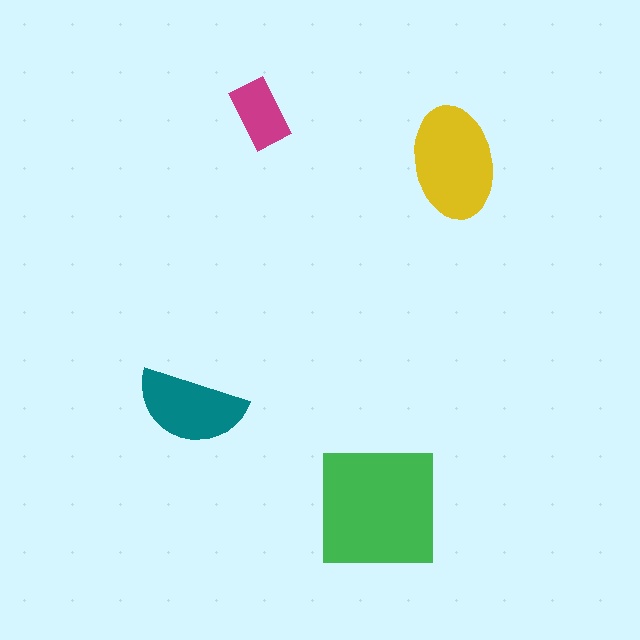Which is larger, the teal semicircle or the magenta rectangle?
The teal semicircle.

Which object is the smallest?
The magenta rectangle.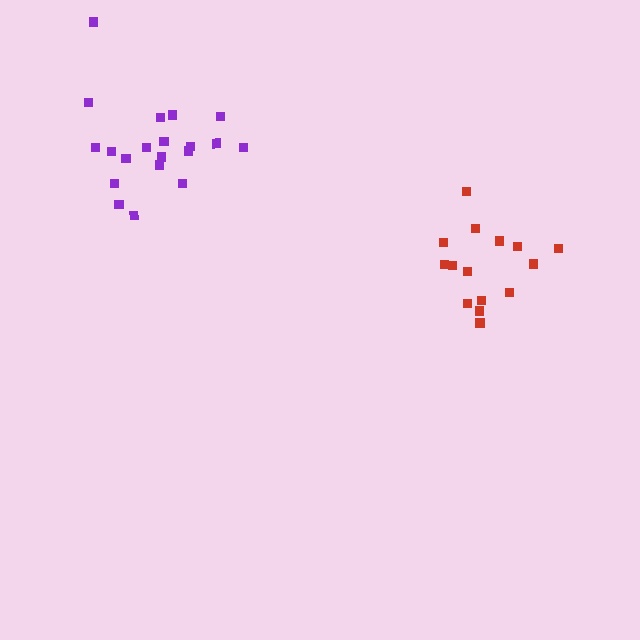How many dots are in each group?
Group 1: 15 dots, Group 2: 20 dots (35 total).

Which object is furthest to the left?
The purple cluster is leftmost.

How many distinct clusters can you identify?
There are 2 distinct clusters.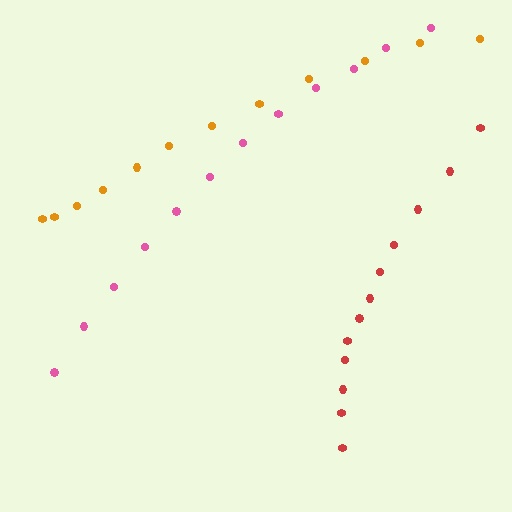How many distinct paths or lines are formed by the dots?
There are 3 distinct paths.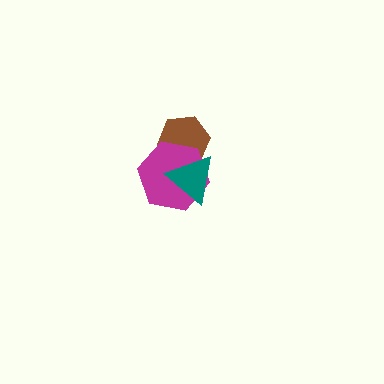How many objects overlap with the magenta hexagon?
2 objects overlap with the magenta hexagon.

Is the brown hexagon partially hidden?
Yes, it is partially covered by another shape.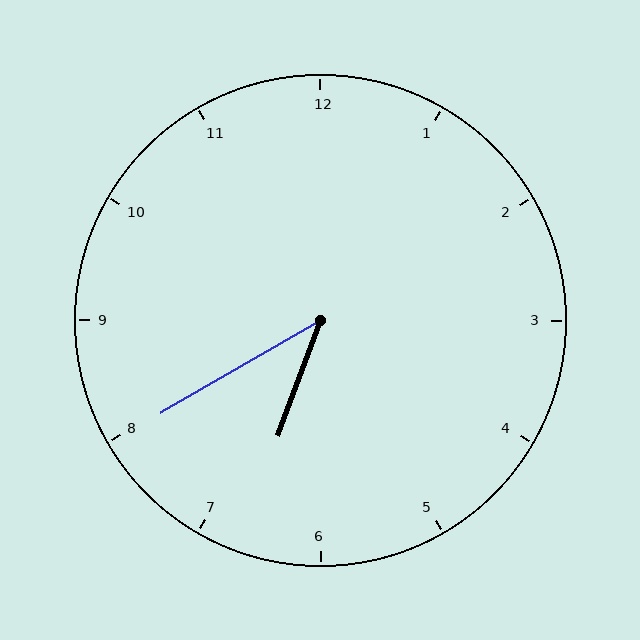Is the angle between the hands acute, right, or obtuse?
It is acute.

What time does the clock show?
6:40.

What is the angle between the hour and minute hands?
Approximately 40 degrees.